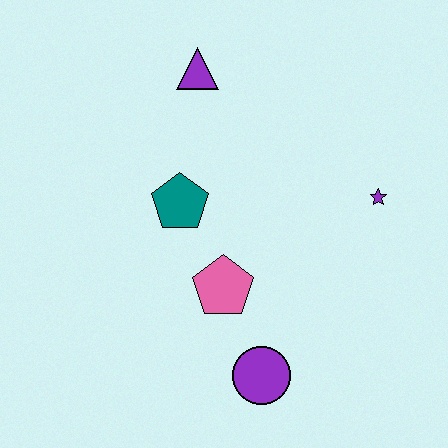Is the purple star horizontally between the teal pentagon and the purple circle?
No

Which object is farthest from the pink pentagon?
The purple triangle is farthest from the pink pentagon.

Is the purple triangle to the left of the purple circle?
Yes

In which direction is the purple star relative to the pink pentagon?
The purple star is to the right of the pink pentagon.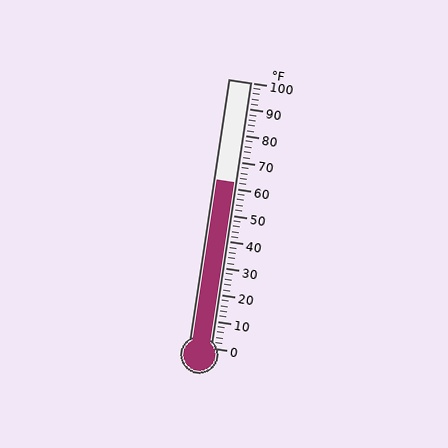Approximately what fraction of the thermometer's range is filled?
The thermometer is filled to approximately 60% of its range.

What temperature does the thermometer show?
The thermometer shows approximately 62°F.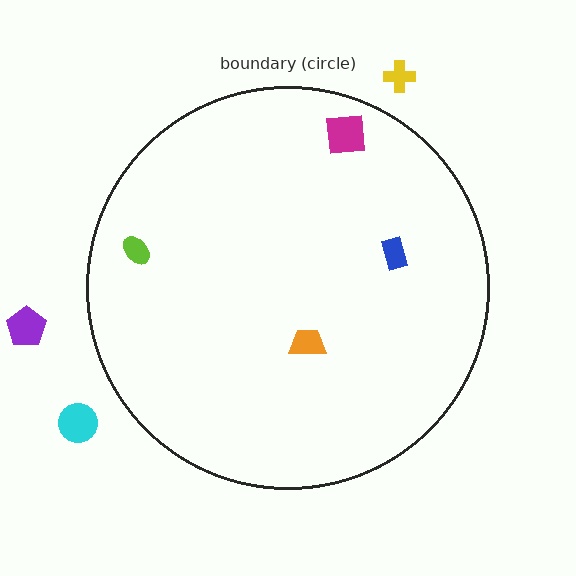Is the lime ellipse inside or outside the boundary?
Inside.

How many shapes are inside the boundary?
4 inside, 3 outside.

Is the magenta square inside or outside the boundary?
Inside.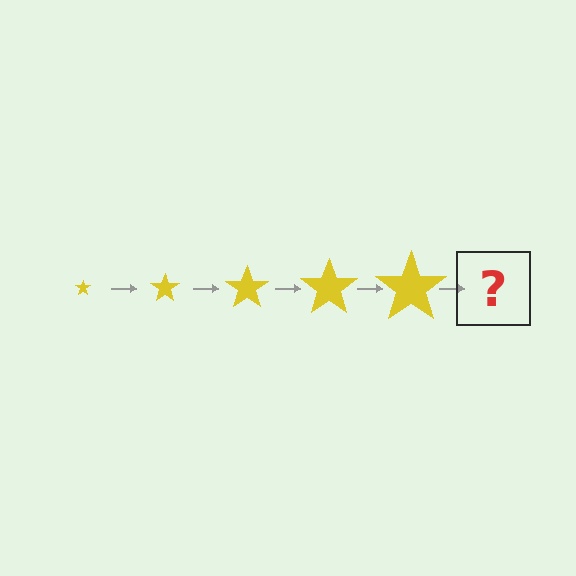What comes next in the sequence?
The next element should be a yellow star, larger than the previous one.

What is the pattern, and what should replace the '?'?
The pattern is that the star gets progressively larger each step. The '?' should be a yellow star, larger than the previous one.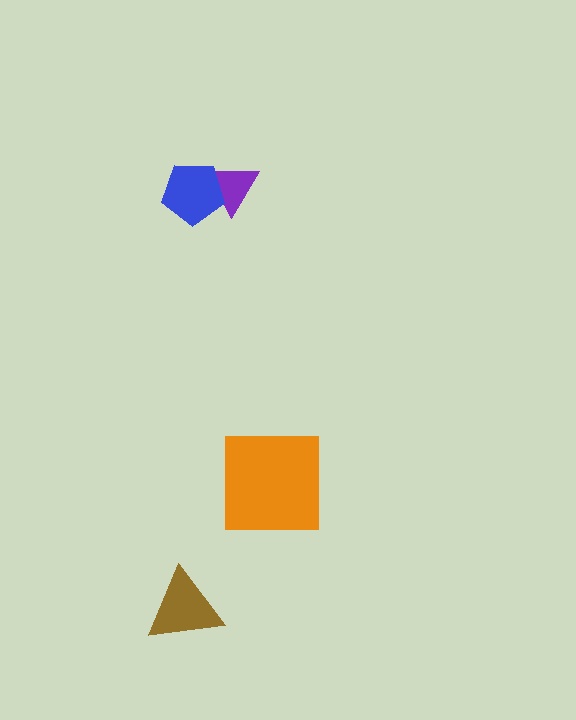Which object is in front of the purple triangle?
The blue pentagon is in front of the purple triangle.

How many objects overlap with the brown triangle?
0 objects overlap with the brown triangle.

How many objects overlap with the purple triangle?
1 object overlaps with the purple triangle.